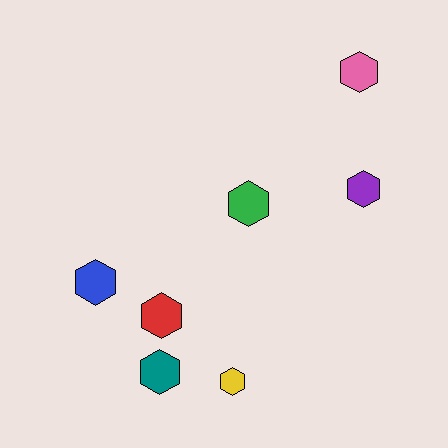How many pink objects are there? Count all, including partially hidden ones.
There is 1 pink object.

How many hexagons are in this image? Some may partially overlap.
There are 7 hexagons.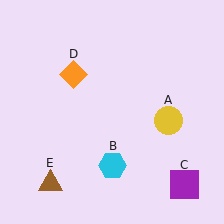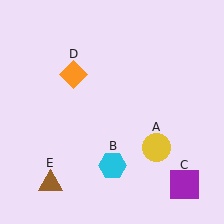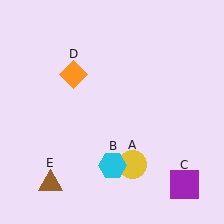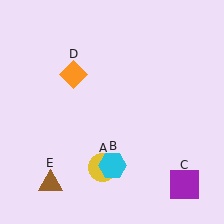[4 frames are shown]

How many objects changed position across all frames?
1 object changed position: yellow circle (object A).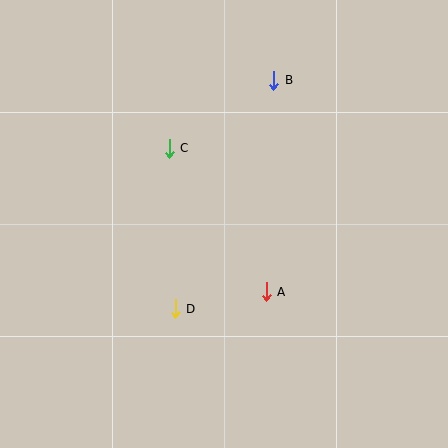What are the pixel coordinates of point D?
Point D is at (175, 309).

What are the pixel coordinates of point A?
Point A is at (266, 292).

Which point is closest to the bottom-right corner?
Point A is closest to the bottom-right corner.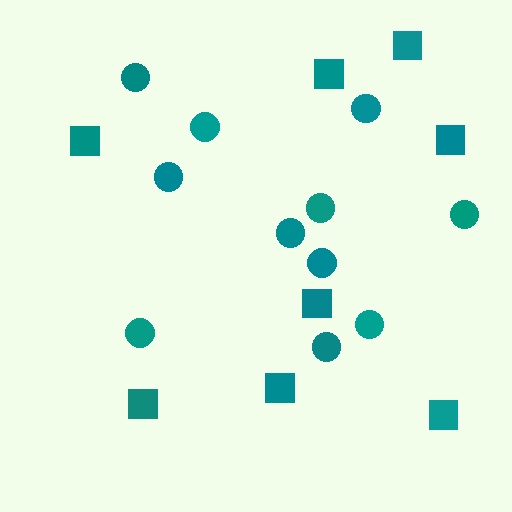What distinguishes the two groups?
There are 2 groups: one group of squares (8) and one group of circles (11).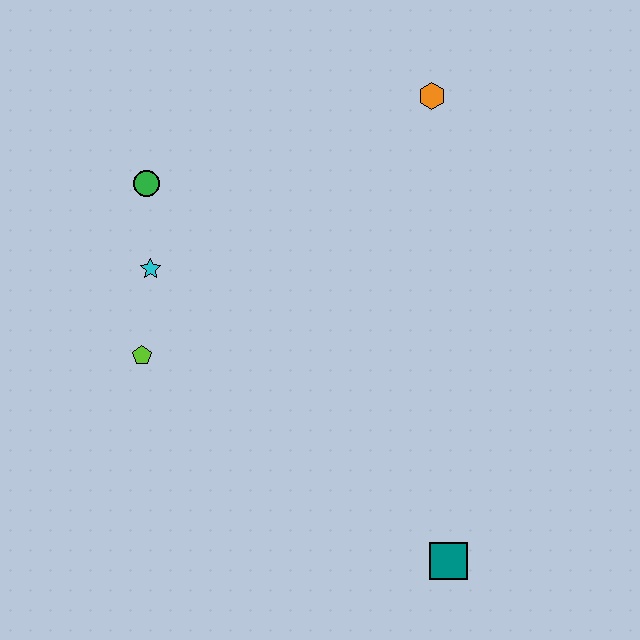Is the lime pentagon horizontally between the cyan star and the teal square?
No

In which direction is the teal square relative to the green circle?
The teal square is below the green circle.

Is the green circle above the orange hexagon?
No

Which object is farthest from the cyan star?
The teal square is farthest from the cyan star.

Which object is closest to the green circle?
The cyan star is closest to the green circle.